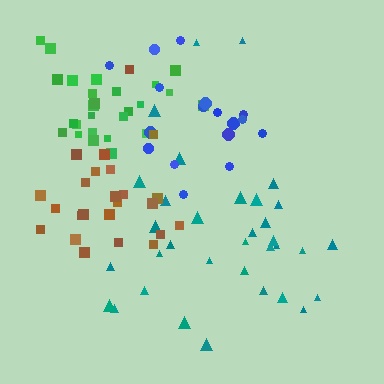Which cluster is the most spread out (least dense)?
Brown.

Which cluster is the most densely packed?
Green.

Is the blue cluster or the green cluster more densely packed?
Green.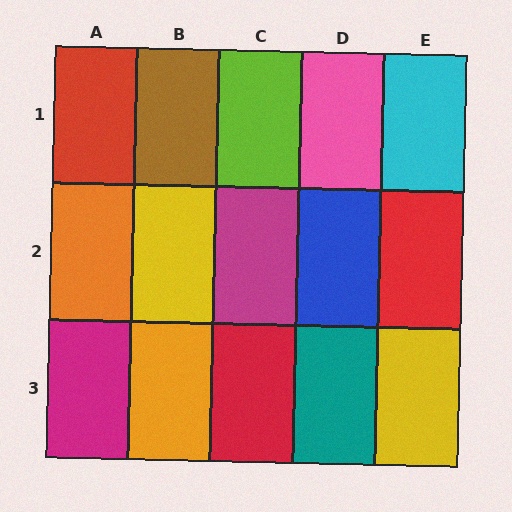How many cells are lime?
1 cell is lime.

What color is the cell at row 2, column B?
Yellow.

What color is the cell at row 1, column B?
Brown.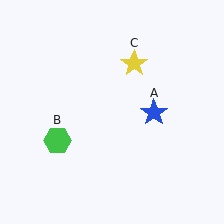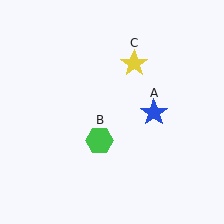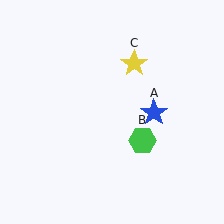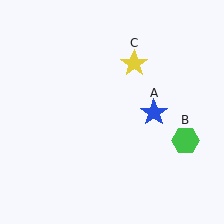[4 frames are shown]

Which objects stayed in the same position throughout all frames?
Blue star (object A) and yellow star (object C) remained stationary.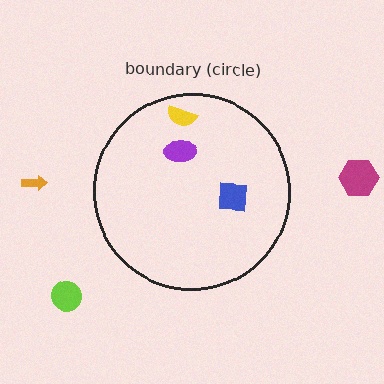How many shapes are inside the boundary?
3 inside, 3 outside.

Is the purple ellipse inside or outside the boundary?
Inside.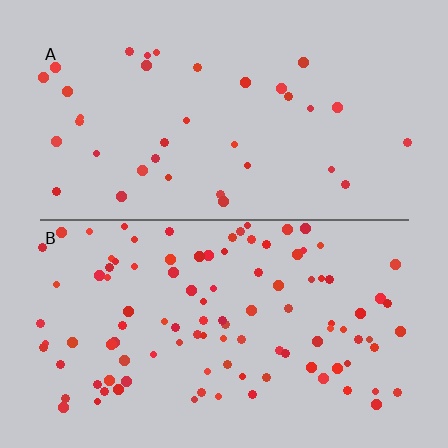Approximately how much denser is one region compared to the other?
Approximately 2.9× — region B over region A.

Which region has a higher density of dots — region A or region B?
B (the bottom).